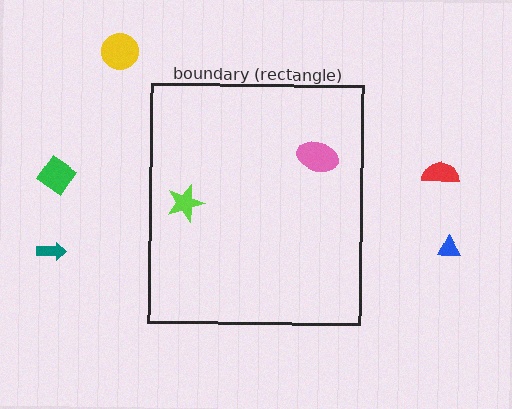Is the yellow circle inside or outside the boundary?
Outside.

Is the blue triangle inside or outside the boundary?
Outside.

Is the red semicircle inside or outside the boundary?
Outside.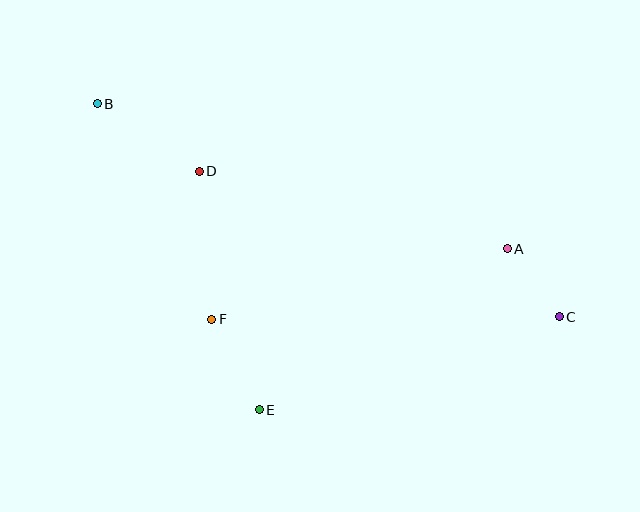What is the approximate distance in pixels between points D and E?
The distance between D and E is approximately 246 pixels.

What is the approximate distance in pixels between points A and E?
The distance between A and E is approximately 296 pixels.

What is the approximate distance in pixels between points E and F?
The distance between E and F is approximately 102 pixels.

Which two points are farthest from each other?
Points B and C are farthest from each other.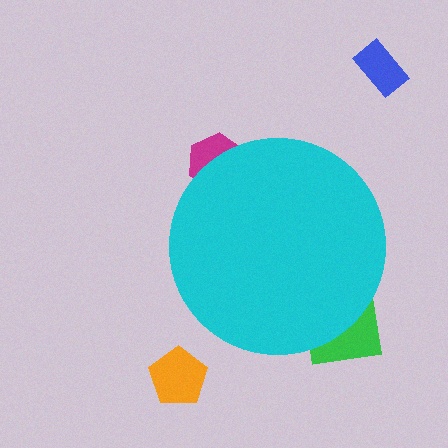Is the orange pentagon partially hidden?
No, the orange pentagon is fully visible.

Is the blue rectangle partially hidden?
No, the blue rectangle is fully visible.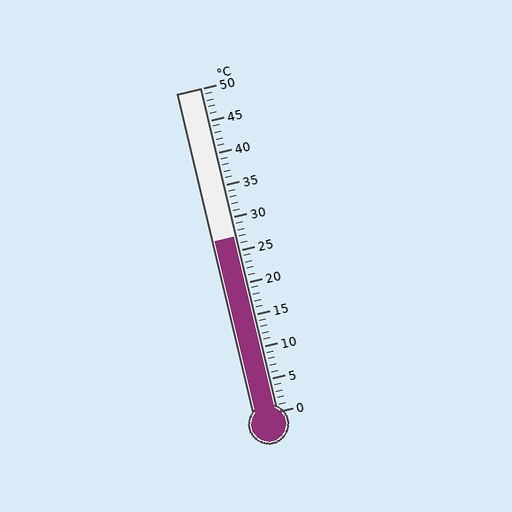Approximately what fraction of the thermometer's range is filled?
The thermometer is filled to approximately 55% of its range.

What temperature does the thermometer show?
The thermometer shows approximately 27°C.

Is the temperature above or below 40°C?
The temperature is below 40°C.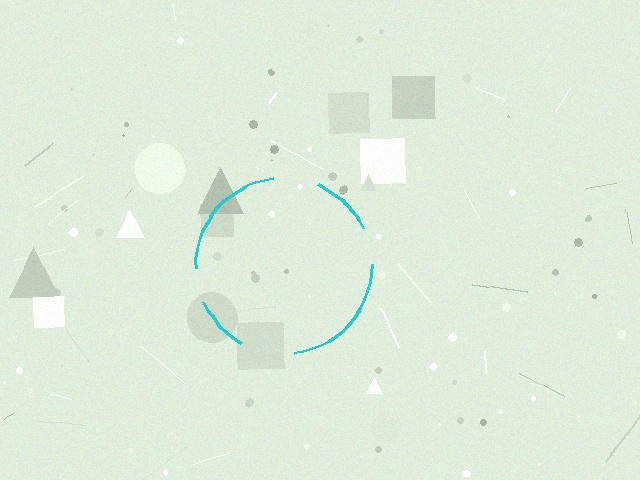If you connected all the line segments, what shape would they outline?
They would outline a circle.